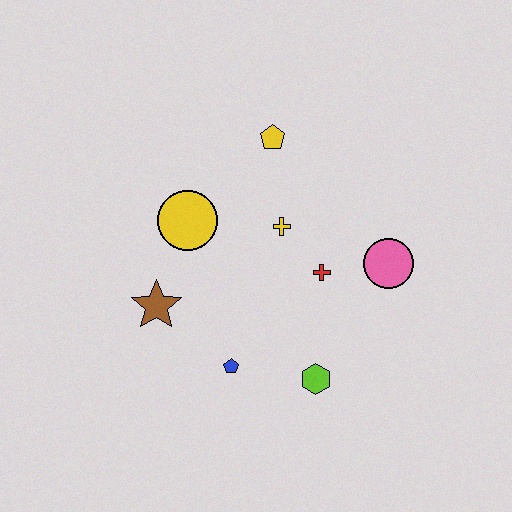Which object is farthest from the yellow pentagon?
The lime hexagon is farthest from the yellow pentagon.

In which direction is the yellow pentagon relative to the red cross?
The yellow pentagon is above the red cross.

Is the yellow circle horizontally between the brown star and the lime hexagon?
Yes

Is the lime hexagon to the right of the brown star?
Yes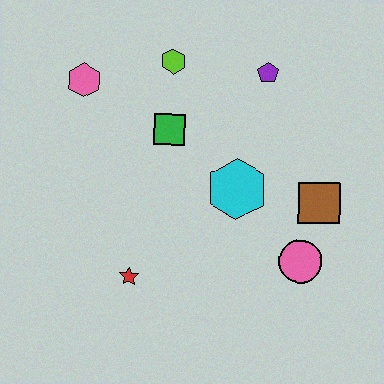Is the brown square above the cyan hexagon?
No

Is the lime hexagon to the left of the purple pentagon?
Yes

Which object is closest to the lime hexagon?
The green square is closest to the lime hexagon.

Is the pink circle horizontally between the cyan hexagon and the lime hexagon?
No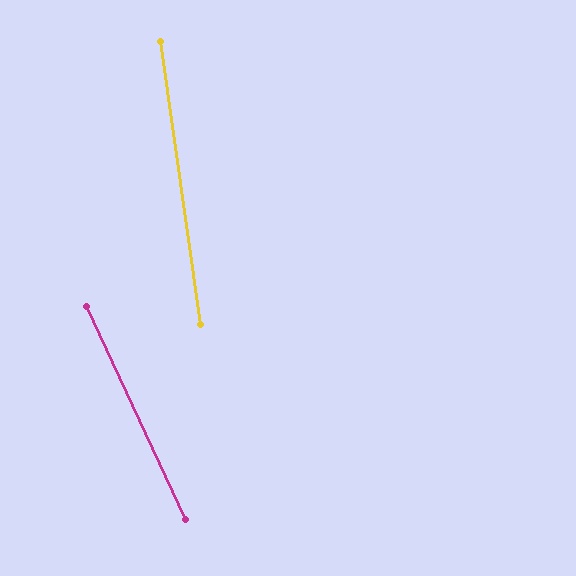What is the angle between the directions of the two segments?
Approximately 17 degrees.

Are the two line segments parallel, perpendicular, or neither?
Neither parallel nor perpendicular — they differ by about 17°.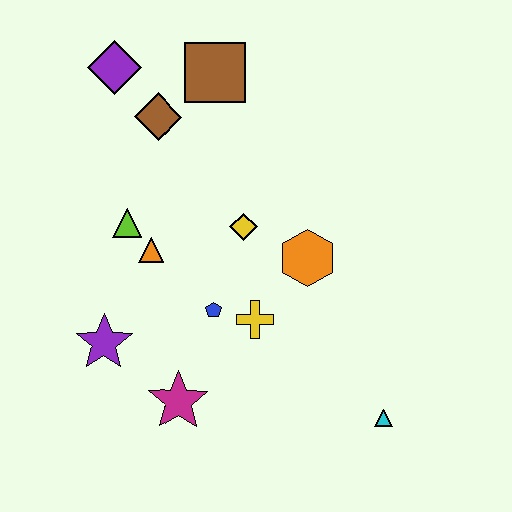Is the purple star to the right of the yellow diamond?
No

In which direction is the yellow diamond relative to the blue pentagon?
The yellow diamond is above the blue pentagon.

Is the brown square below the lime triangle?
No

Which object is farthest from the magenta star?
The purple diamond is farthest from the magenta star.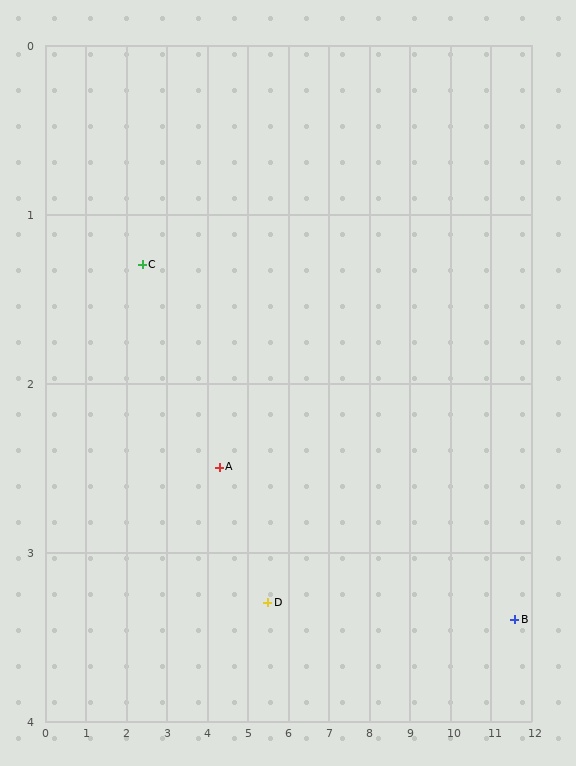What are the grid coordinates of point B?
Point B is at approximately (11.6, 3.4).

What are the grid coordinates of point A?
Point A is at approximately (4.3, 2.5).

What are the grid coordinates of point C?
Point C is at approximately (2.4, 1.3).